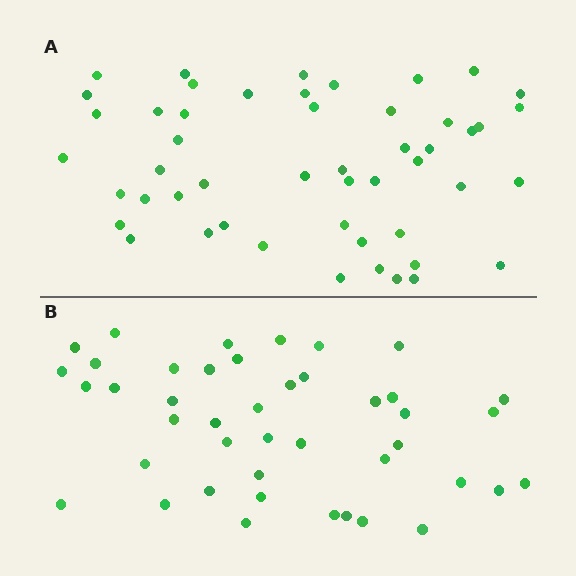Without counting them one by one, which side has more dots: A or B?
Region A (the top region) has more dots.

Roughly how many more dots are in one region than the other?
Region A has roughly 8 or so more dots than region B.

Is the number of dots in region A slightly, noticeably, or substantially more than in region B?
Region A has only slightly more — the two regions are fairly close. The ratio is roughly 1.2 to 1.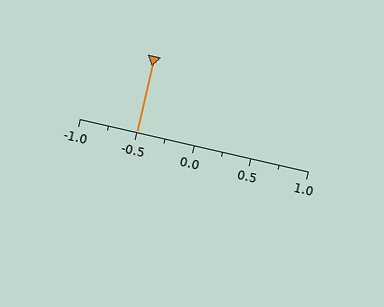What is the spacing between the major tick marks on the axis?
The major ticks are spaced 0.5 apart.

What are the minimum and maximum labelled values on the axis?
The axis runs from -1.0 to 1.0.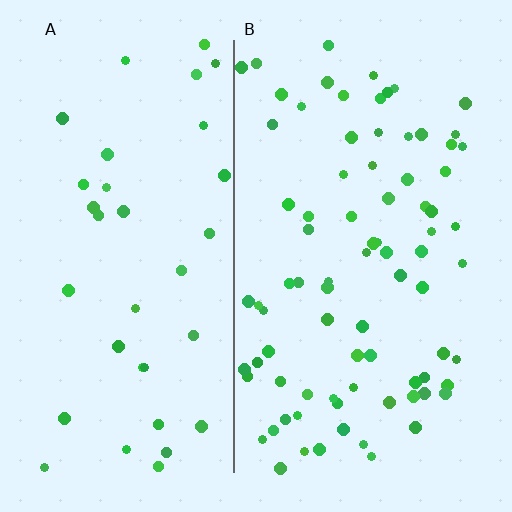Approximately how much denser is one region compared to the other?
Approximately 2.3× — region B over region A.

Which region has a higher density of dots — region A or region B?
B (the right).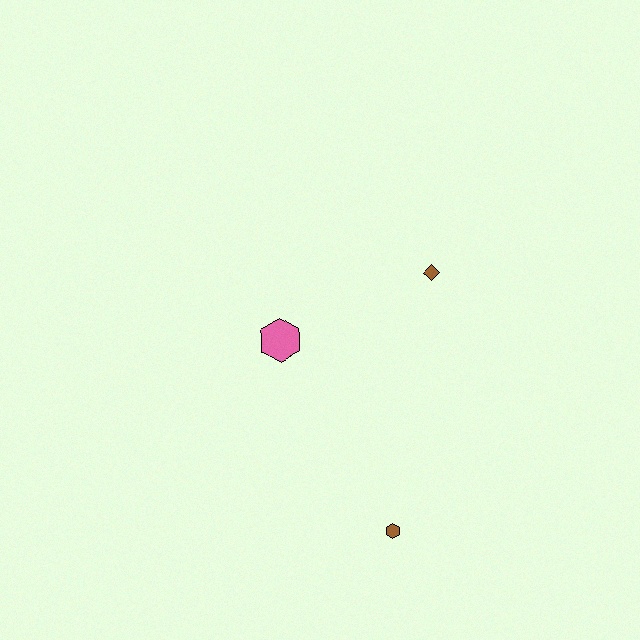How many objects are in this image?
There are 3 objects.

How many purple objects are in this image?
There are no purple objects.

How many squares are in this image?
There are no squares.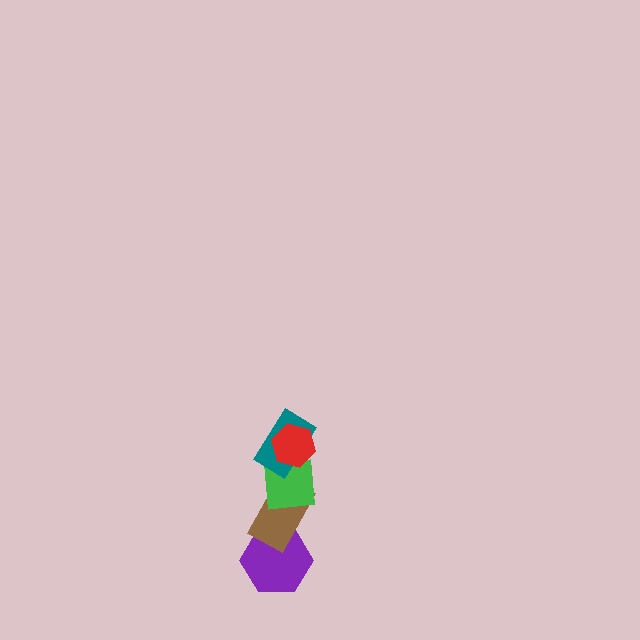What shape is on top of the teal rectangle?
The red hexagon is on top of the teal rectangle.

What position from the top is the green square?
The green square is 3rd from the top.